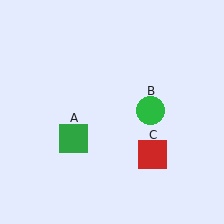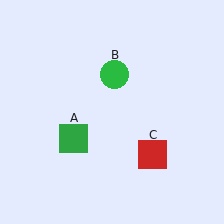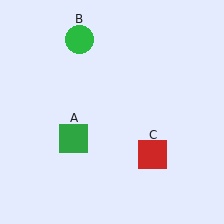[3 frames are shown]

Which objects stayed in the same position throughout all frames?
Green square (object A) and red square (object C) remained stationary.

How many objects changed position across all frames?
1 object changed position: green circle (object B).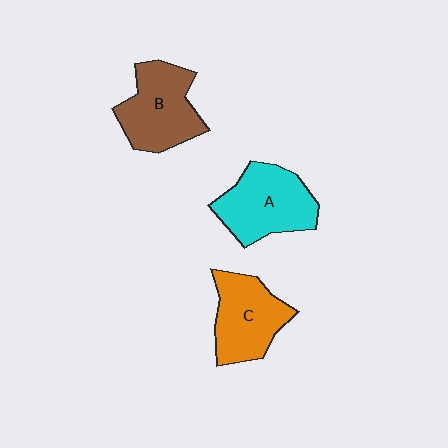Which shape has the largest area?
Shape A (cyan).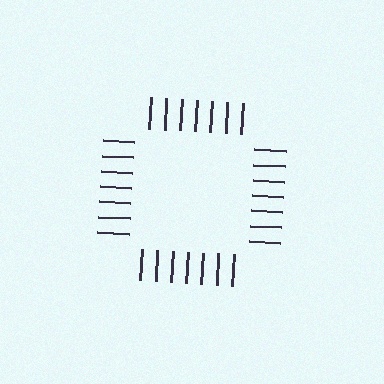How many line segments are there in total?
28 — 7 along each of the 4 edges.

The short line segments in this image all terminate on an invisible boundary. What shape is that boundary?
An illusory square — the line segments terminate on its edges but no continuous stroke is drawn.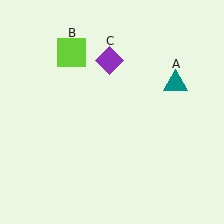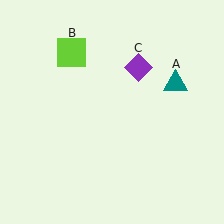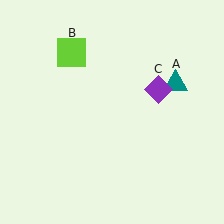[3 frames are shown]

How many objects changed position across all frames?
1 object changed position: purple diamond (object C).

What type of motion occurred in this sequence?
The purple diamond (object C) rotated clockwise around the center of the scene.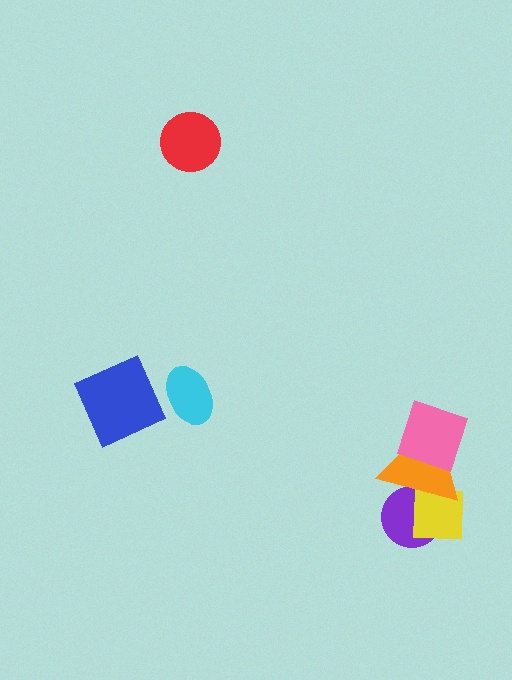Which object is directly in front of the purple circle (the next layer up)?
The yellow square is directly in front of the purple circle.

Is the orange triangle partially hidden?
Yes, it is partially covered by another shape.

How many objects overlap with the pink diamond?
1 object overlaps with the pink diamond.